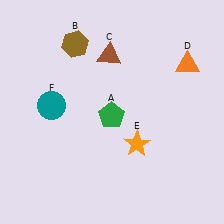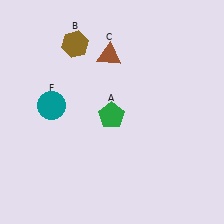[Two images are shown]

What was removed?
The orange triangle (D), the orange star (E) were removed in Image 2.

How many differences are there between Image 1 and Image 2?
There are 2 differences between the two images.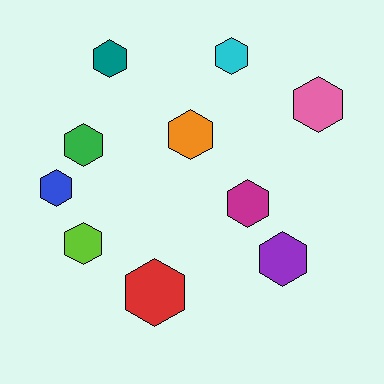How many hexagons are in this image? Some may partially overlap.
There are 10 hexagons.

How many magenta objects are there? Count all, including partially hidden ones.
There is 1 magenta object.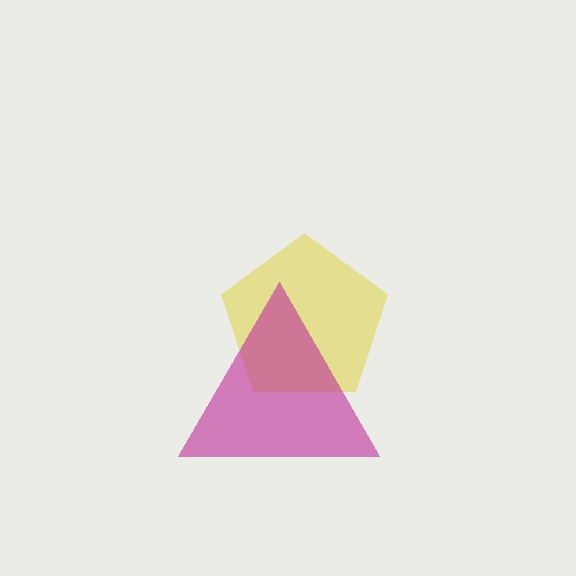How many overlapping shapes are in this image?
There are 2 overlapping shapes in the image.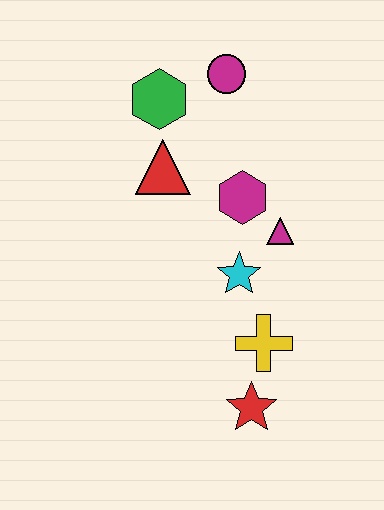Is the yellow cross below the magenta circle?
Yes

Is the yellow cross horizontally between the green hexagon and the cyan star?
No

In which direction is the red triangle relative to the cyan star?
The red triangle is above the cyan star.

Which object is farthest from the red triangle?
The red star is farthest from the red triangle.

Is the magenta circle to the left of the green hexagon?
No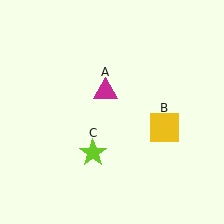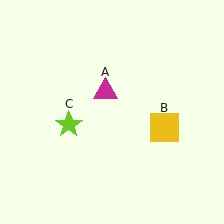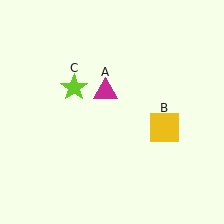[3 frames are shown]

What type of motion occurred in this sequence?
The lime star (object C) rotated clockwise around the center of the scene.